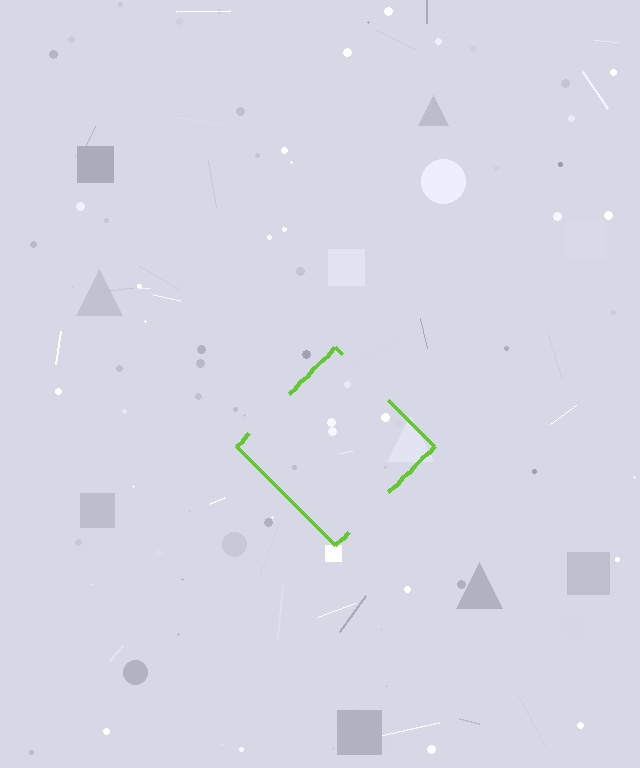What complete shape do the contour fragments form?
The contour fragments form a diamond.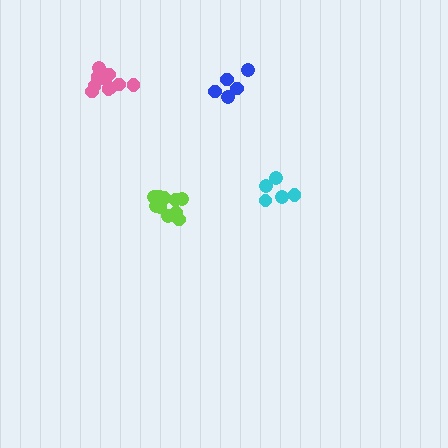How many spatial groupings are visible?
There are 4 spatial groupings.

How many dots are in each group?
Group 1: 10 dots, Group 2: 5 dots, Group 3: 10 dots, Group 4: 5 dots (30 total).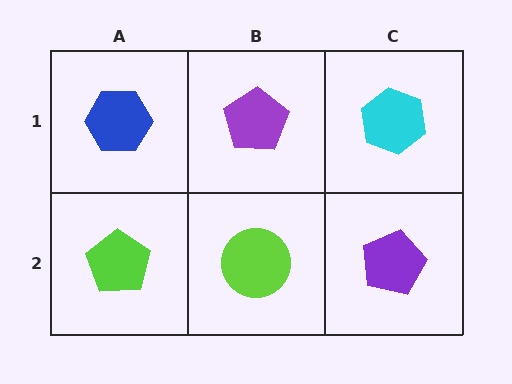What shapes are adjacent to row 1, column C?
A purple pentagon (row 2, column C), a purple pentagon (row 1, column B).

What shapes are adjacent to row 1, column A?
A lime pentagon (row 2, column A), a purple pentagon (row 1, column B).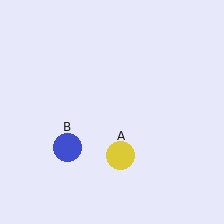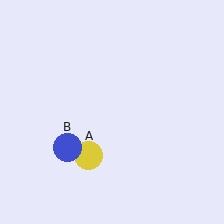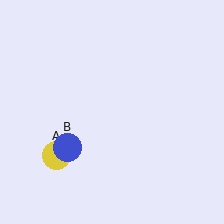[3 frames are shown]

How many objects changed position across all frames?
1 object changed position: yellow circle (object A).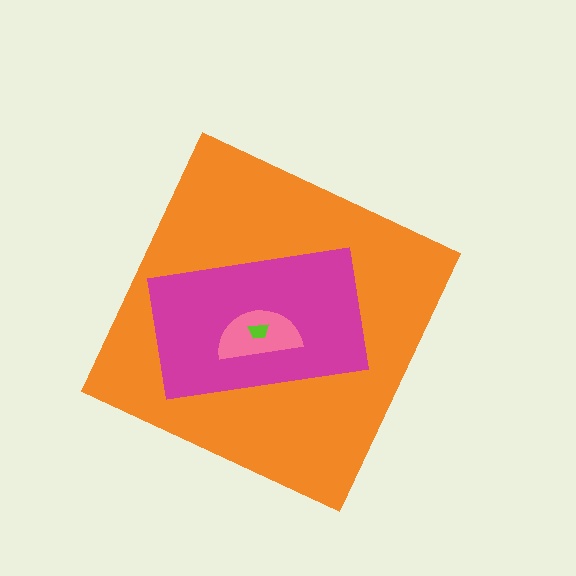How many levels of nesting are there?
4.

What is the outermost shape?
The orange diamond.